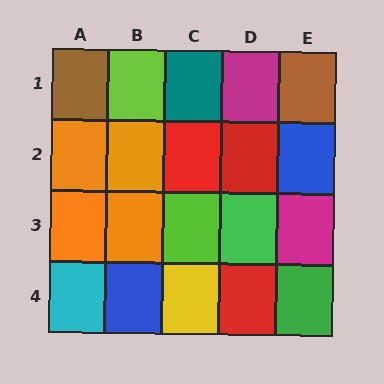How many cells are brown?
2 cells are brown.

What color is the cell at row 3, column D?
Green.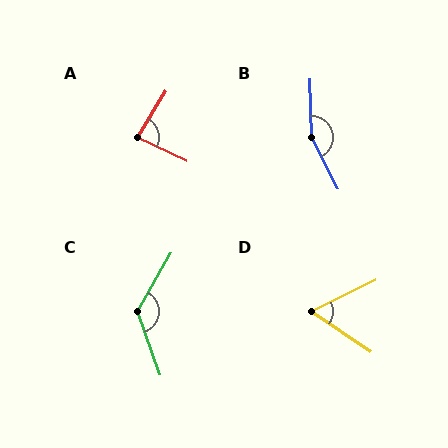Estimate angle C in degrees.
Approximately 130 degrees.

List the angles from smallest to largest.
D (60°), A (84°), C (130°), B (154°).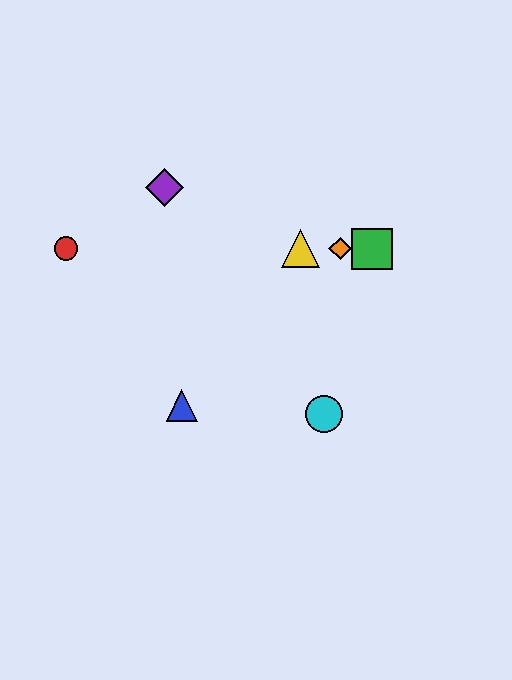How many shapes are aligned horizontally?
4 shapes (the red circle, the green square, the yellow triangle, the orange diamond) are aligned horizontally.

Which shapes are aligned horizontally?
The red circle, the green square, the yellow triangle, the orange diamond are aligned horizontally.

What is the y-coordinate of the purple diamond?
The purple diamond is at y≈187.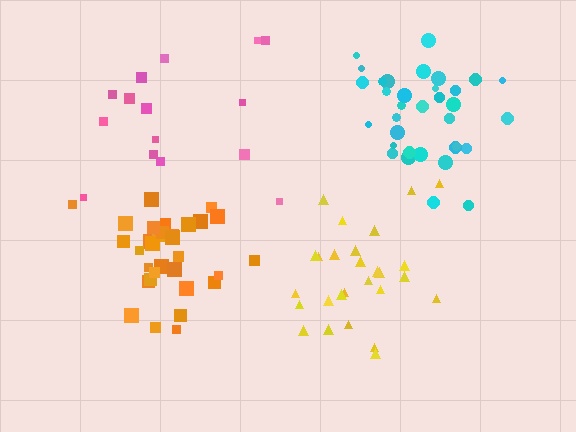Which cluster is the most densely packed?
Cyan.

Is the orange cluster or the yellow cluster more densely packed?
Orange.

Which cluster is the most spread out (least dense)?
Pink.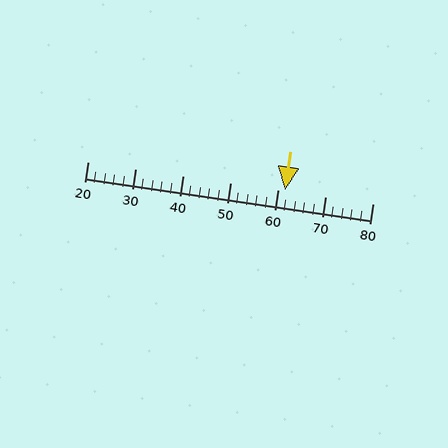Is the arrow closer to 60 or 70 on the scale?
The arrow is closer to 60.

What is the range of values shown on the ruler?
The ruler shows values from 20 to 80.